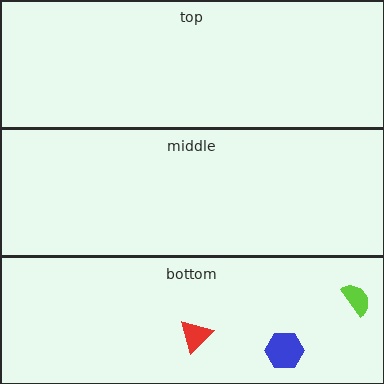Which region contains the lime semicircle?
The bottom region.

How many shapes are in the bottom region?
3.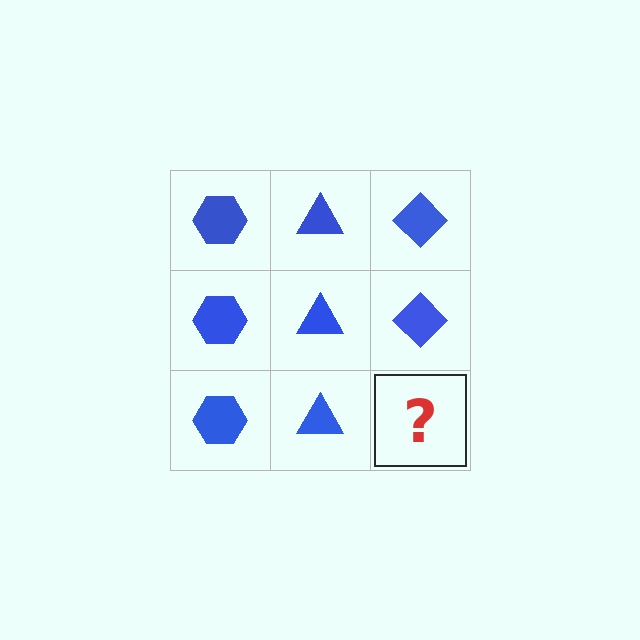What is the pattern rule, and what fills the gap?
The rule is that each column has a consistent shape. The gap should be filled with a blue diamond.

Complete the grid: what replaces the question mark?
The question mark should be replaced with a blue diamond.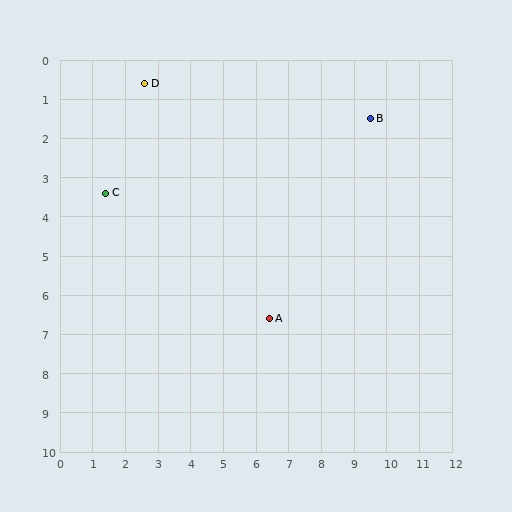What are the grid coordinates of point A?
Point A is at approximately (6.4, 6.6).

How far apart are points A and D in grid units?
Points A and D are about 7.1 grid units apart.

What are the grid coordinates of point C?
Point C is at approximately (1.4, 3.4).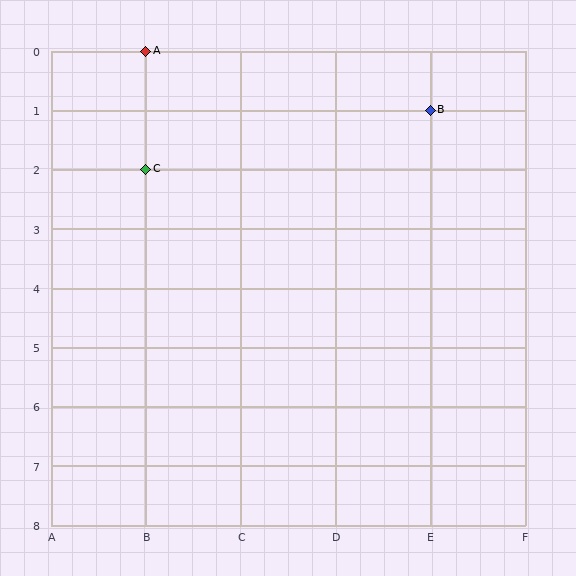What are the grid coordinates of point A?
Point A is at grid coordinates (B, 0).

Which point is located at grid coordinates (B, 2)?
Point C is at (B, 2).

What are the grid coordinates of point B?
Point B is at grid coordinates (E, 1).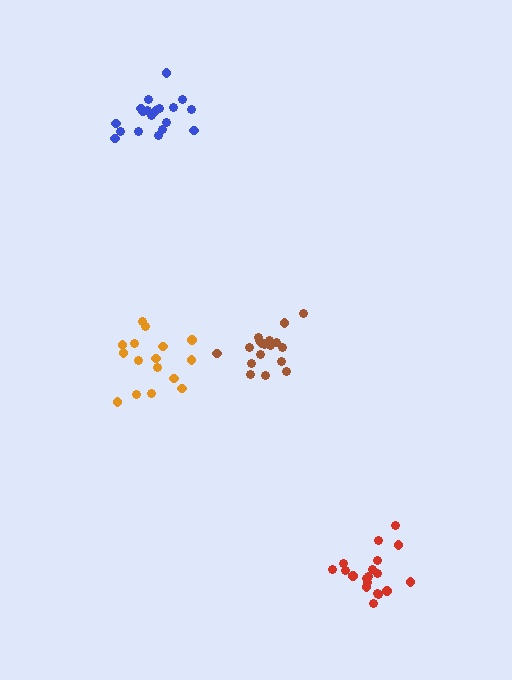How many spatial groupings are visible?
There are 4 spatial groupings.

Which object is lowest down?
The red cluster is bottommost.